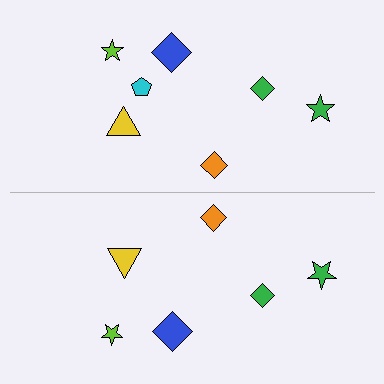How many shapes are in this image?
There are 13 shapes in this image.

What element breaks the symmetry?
A cyan pentagon is missing from the bottom side.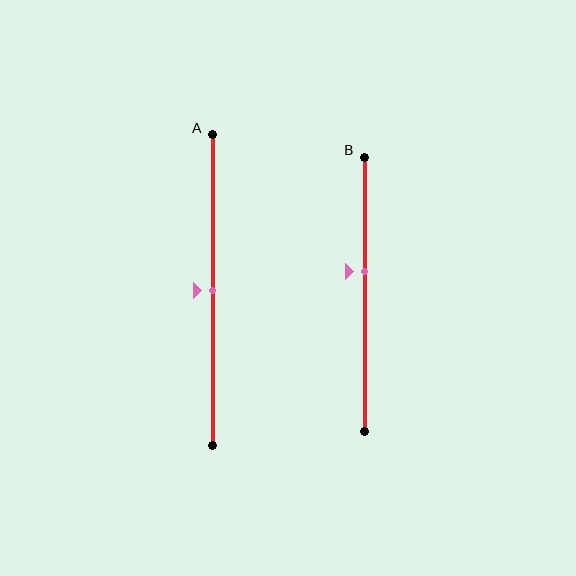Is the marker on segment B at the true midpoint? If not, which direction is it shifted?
No, the marker on segment B is shifted upward by about 9% of the segment length.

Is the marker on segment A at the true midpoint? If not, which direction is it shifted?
Yes, the marker on segment A is at the true midpoint.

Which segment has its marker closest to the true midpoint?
Segment A has its marker closest to the true midpoint.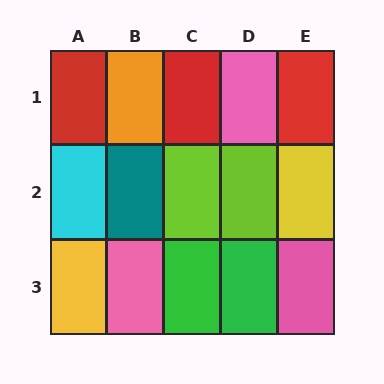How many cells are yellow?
2 cells are yellow.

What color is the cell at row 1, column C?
Red.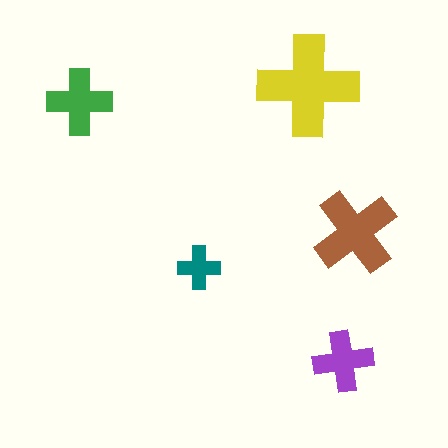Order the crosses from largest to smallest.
the yellow one, the brown one, the green one, the purple one, the teal one.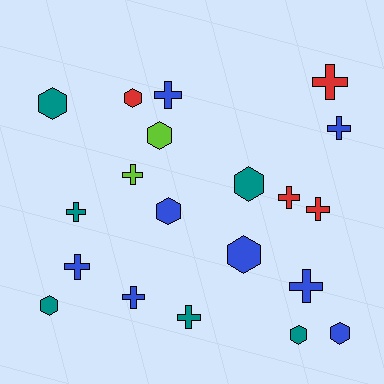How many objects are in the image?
There are 20 objects.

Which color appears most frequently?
Blue, with 8 objects.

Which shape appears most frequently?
Cross, with 11 objects.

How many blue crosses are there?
There are 5 blue crosses.